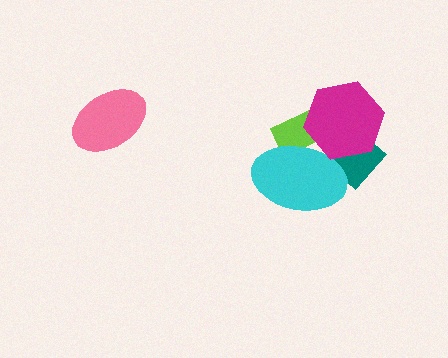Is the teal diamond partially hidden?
Yes, it is partially covered by another shape.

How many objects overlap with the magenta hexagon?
3 objects overlap with the magenta hexagon.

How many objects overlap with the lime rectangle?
2 objects overlap with the lime rectangle.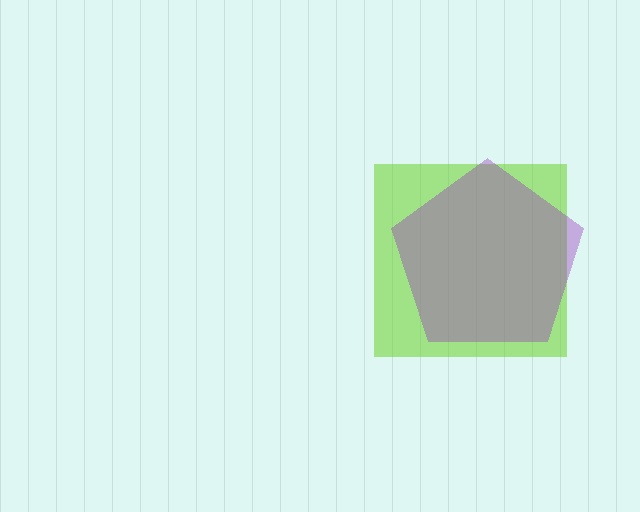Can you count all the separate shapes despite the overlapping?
Yes, there are 2 separate shapes.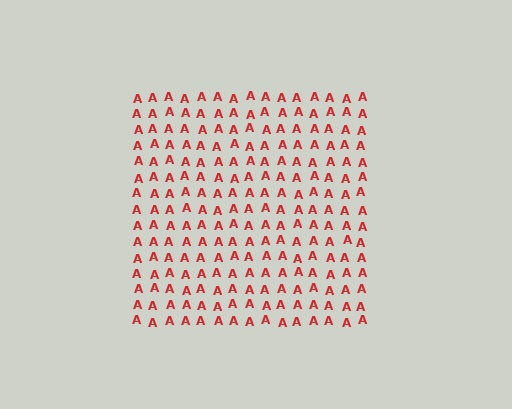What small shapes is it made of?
It is made of small letter A's.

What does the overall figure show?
The overall figure shows a square.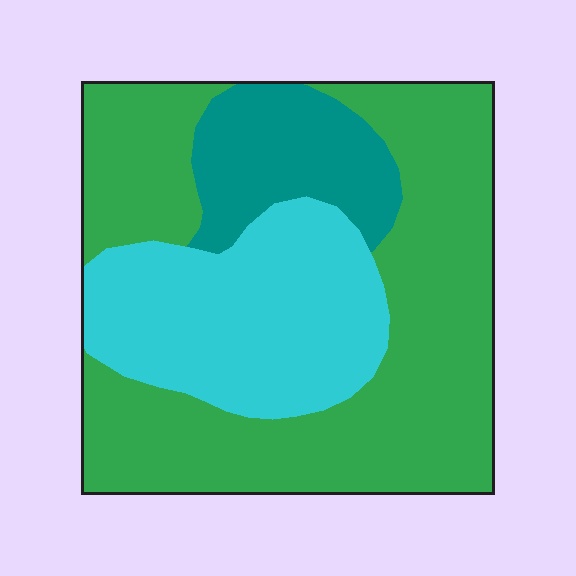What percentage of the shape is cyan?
Cyan covers around 30% of the shape.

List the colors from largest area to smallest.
From largest to smallest: green, cyan, teal.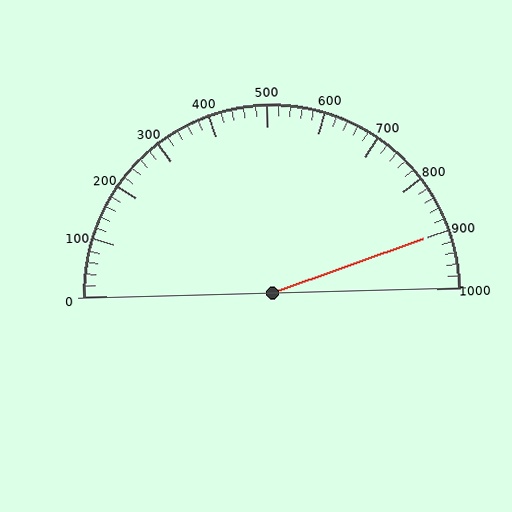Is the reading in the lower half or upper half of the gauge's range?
The reading is in the upper half of the range (0 to 1000).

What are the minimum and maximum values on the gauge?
The gauge ranges from 0 to 1000.